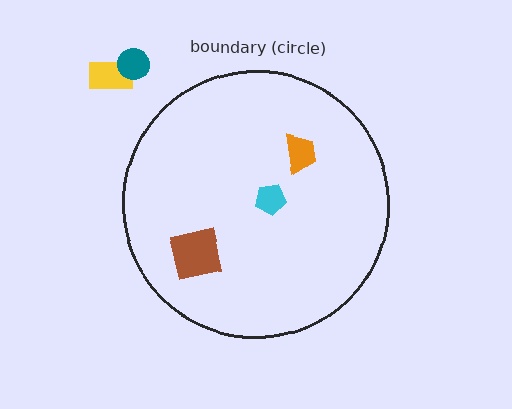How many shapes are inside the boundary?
3 inside, 2 outside.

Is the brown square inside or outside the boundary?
Inside.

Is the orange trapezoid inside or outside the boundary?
Inside.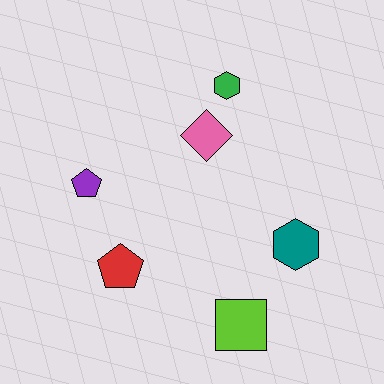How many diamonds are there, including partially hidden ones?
There is 1 diamond.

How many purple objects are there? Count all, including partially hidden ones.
There is 1 purple object.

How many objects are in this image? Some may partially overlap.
There are 6 objects.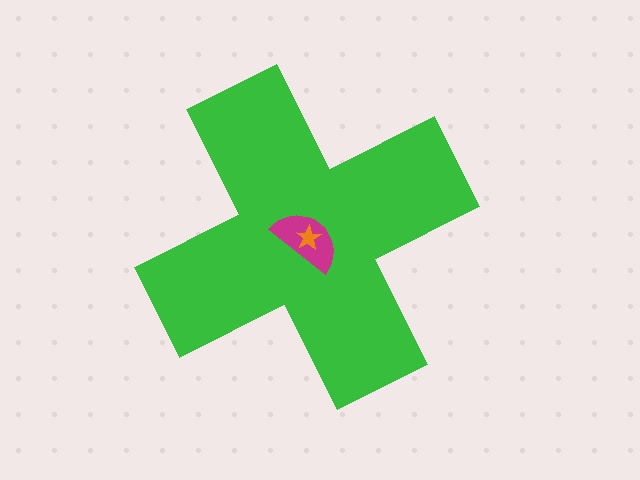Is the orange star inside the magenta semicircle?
Yes.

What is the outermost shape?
The green cross.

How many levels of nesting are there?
3.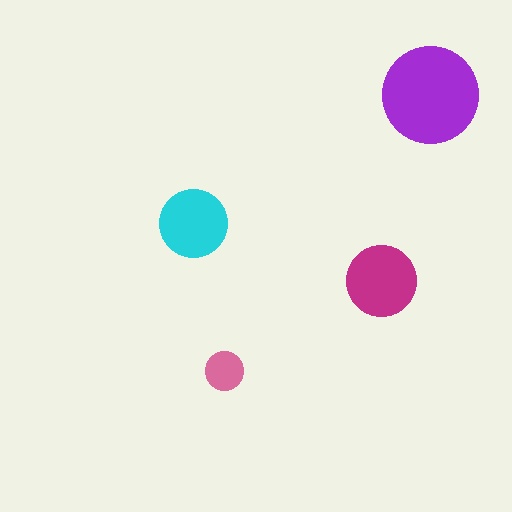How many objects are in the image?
There are 4 objects in the image.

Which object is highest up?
The purple circle is topmost.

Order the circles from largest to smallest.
the purple one, the magenta one, the cyan one, the pink one.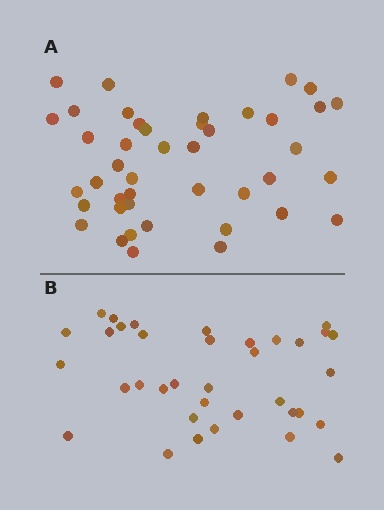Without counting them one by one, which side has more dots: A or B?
Region A (the top region) has more dots.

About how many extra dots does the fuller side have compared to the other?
Region A has roughly 8 or so more dots than region B.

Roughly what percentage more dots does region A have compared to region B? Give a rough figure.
About 20% more.